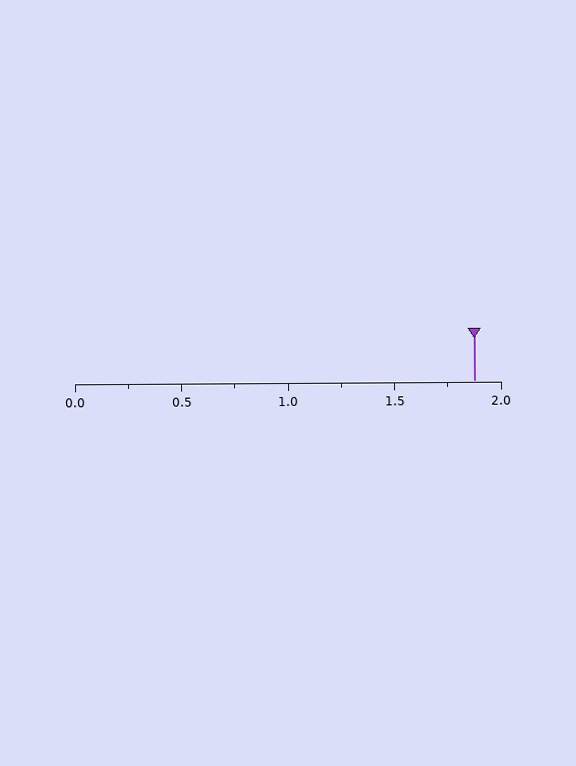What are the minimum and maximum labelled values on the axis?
The axis runs from 0.0 to 2.0.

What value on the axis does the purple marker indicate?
The marker indicates approximately 1.88.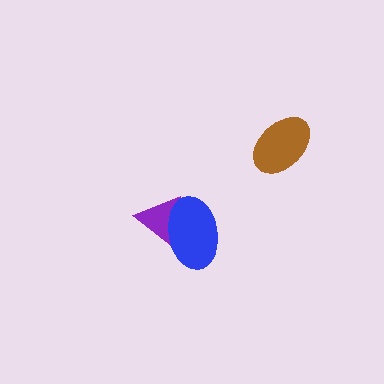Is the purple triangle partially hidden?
Yes, it is partially covered by another shape.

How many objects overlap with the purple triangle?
1 object overlaps with the purple triangle.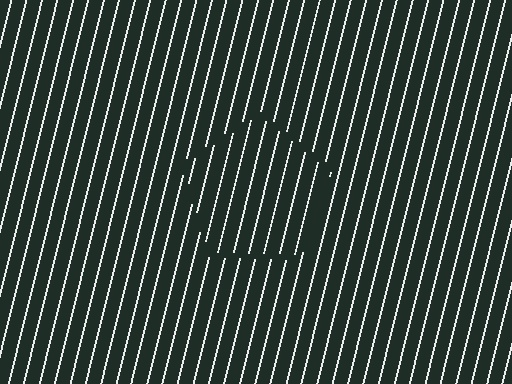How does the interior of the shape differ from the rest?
The interior of the shape contains the same grating, shifted by half a period — the contour is defined by the phase discontinuity where line-ends from the inner and outer gratings abut.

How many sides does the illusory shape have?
5 sides — the line-ends trace a pentagon.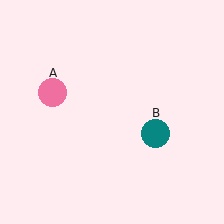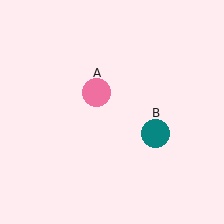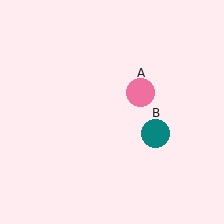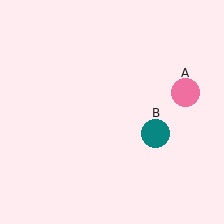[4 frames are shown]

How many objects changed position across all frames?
1 object changed position: pink circle (object A).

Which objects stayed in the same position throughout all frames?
Teal circle (object B) remained stationary.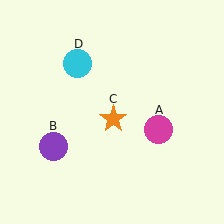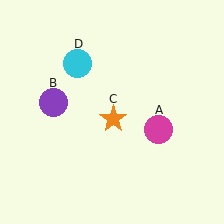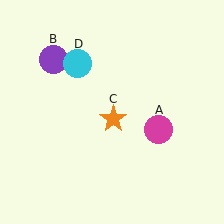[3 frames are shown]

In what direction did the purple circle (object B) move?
The purple circle (object B) moved up.